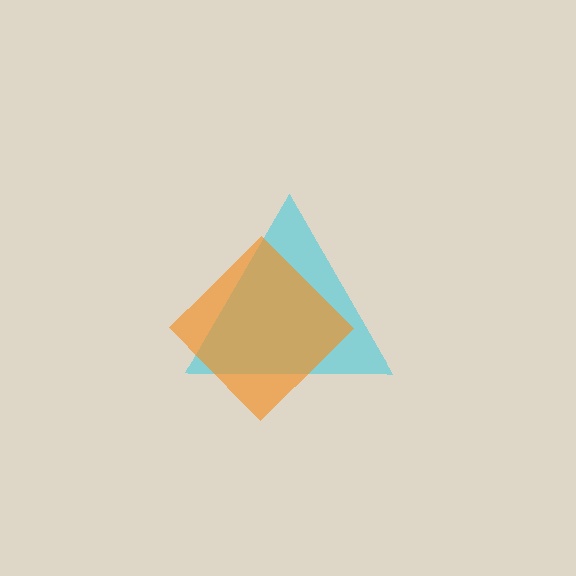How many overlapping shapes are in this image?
There are 2 overlapping shapes in the image.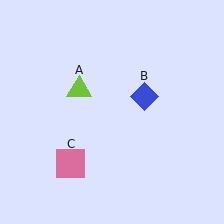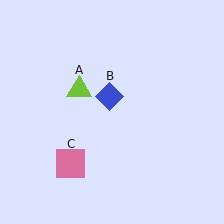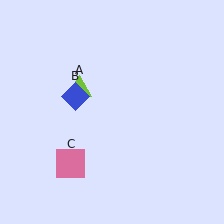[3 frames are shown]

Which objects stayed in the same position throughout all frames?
Lime triangle (object A) and pink square (object C) remained stationary.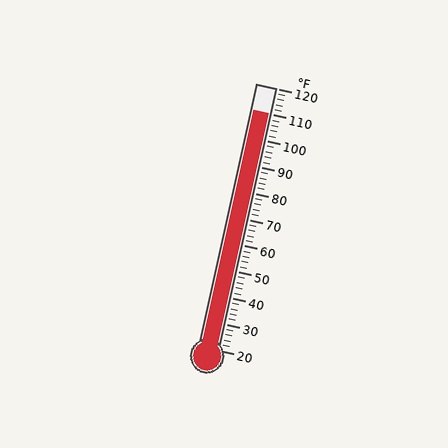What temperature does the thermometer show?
The thermometer shows approximately 110°F.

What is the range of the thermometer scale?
The thermometer scale ranges from 20°F to 120°F.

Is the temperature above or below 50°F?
The temperature is above 50°F.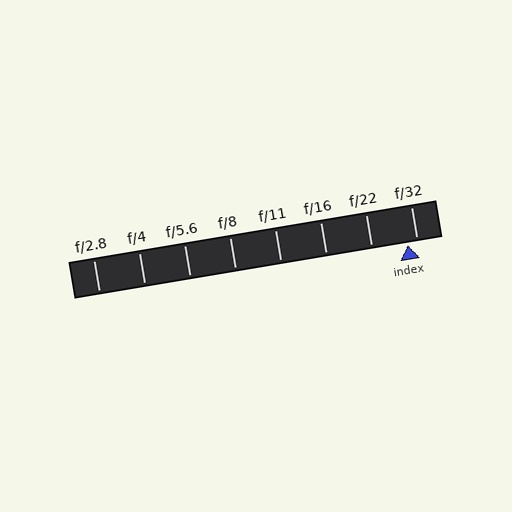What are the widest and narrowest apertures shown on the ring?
The widest aperture shown is f/2.8 and the narrowest is f/32.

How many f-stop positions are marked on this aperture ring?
There are 8 f-stop positions marked.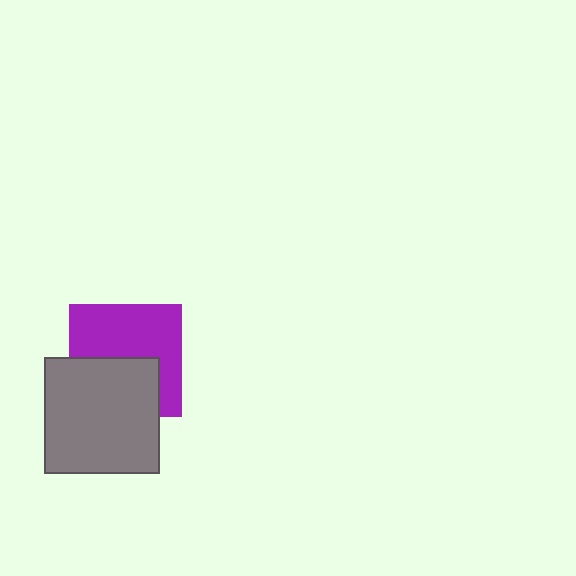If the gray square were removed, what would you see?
You would see the complete purple square.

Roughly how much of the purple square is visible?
About half of it is visible (roughly 58%).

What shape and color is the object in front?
The object in front is a gray square.